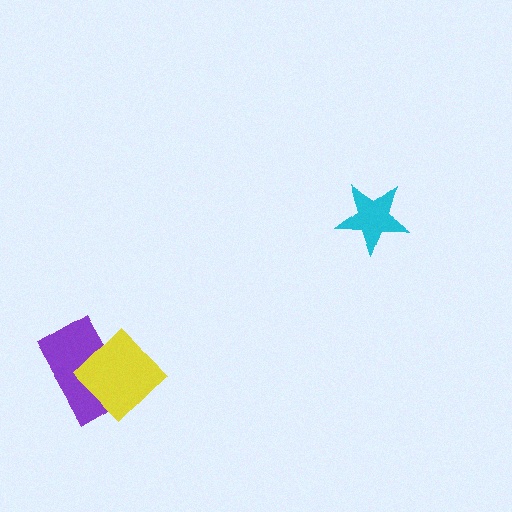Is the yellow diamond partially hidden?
No, no other shape covers it.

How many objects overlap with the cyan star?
0 objects overlap with the cyan star.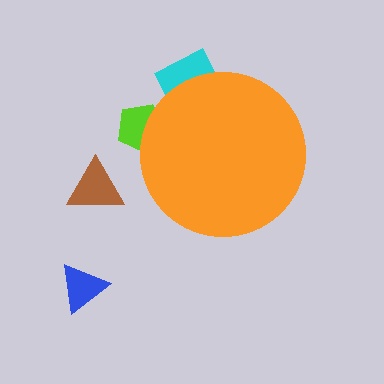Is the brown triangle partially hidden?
No, the brown triangle is fully visible.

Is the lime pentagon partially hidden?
Yes, the lime pentagon is partially hidden behind the orange circle.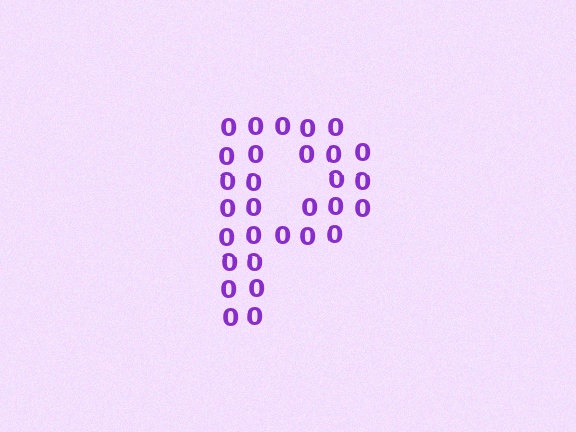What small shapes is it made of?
It is made of small digit 0's.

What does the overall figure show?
The overall figure shows the letter P.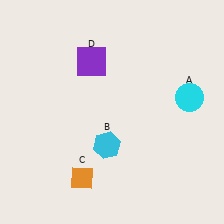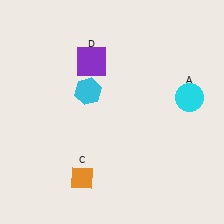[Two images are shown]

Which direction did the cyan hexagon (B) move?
The cyan hexagon (B) moved up.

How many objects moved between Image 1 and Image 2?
1 object moved between the two images.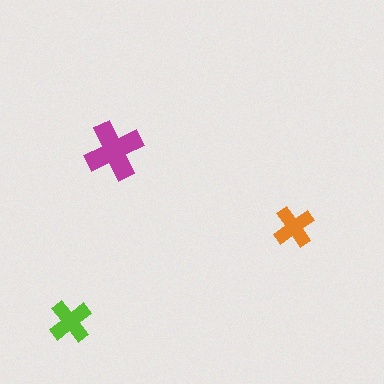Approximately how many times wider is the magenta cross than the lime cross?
About 1.5 times wider.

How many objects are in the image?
There are 3 objects in the image.